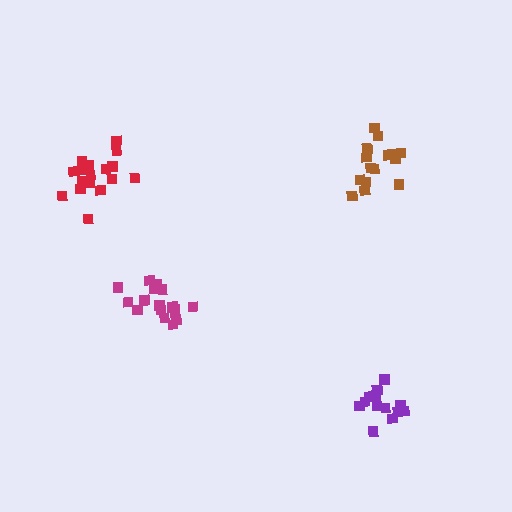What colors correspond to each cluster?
The clusters are colored: red, purple, magenta, brown.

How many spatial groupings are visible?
There are 4 spatial groupings.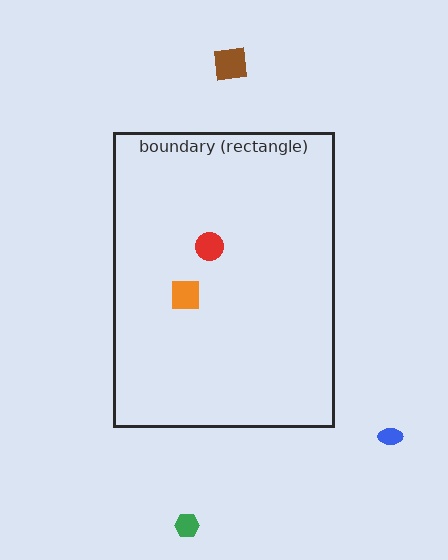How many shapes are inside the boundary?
2 inside, 3 outside.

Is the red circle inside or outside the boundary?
Inside.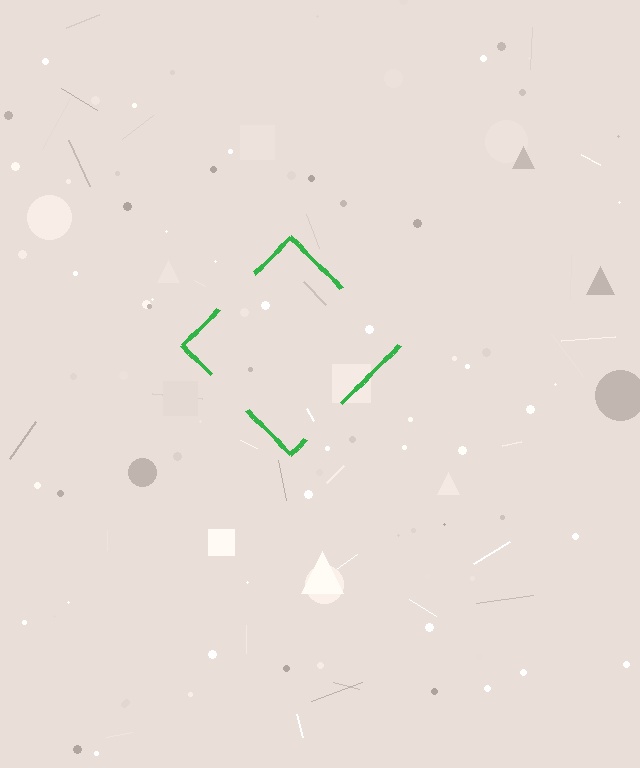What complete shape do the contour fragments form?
The contour fragments form a diamond.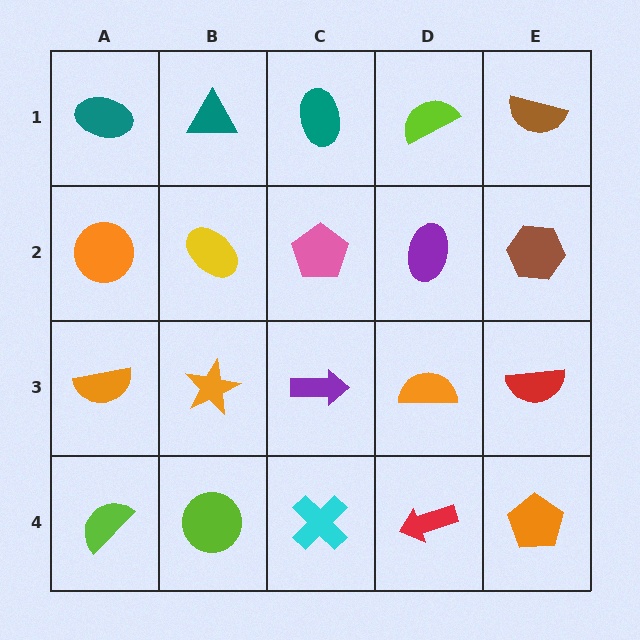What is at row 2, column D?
A purple ellipse.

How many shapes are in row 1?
5 shapes.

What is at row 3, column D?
An orange semicircle.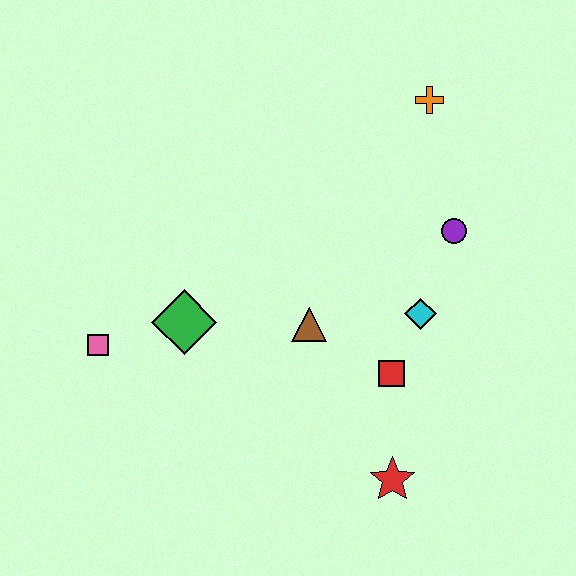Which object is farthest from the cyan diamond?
The pink square is farthest from the cyan diamond.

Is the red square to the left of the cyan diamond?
Yes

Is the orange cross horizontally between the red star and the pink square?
No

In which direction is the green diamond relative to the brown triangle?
The green diamond is to the left of the brown triangle.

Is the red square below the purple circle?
Yes